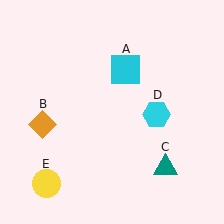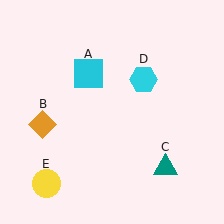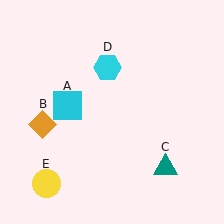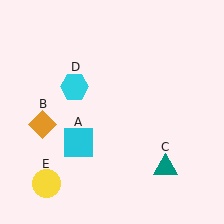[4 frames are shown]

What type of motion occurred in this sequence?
The cyan square (object A), cyan hexagon (object D) rotated counterclockwise around the center of the scene.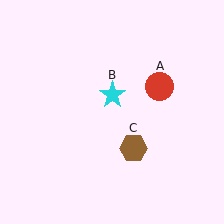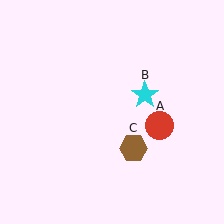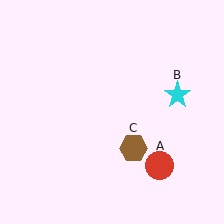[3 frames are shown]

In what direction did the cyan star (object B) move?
The cyan star (object B) moved right.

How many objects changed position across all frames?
2 objects changed position: red circle (object A), cyan star (object B).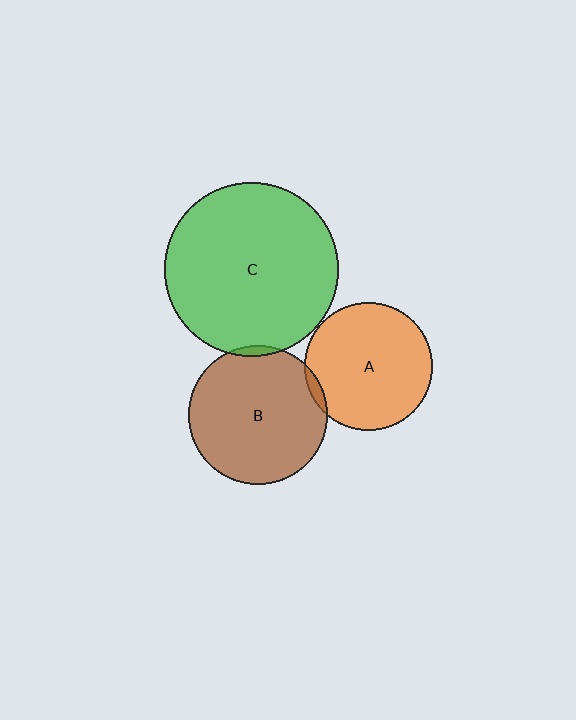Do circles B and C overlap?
Yes.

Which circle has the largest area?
Circle C (green).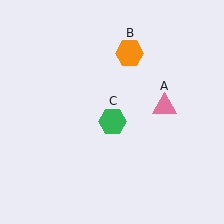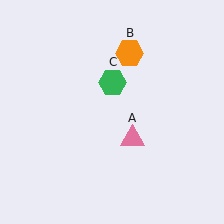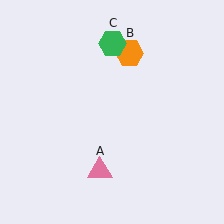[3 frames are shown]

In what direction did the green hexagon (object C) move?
The green hexagon (object C) moved up.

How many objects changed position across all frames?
2 objects changed position: pink triangle (object A), green hexagon (object C).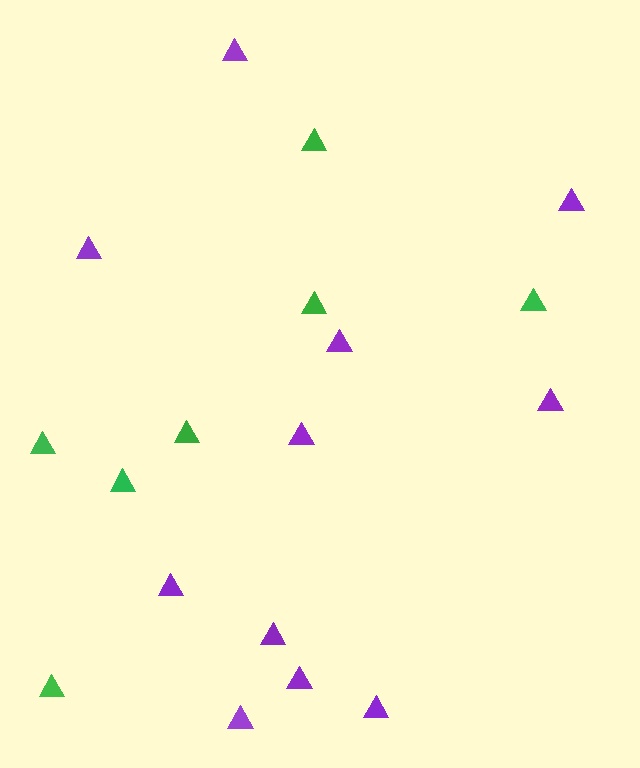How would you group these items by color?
There are 2 groups: one group of purple triangles (11) and one group of green triangles (7).